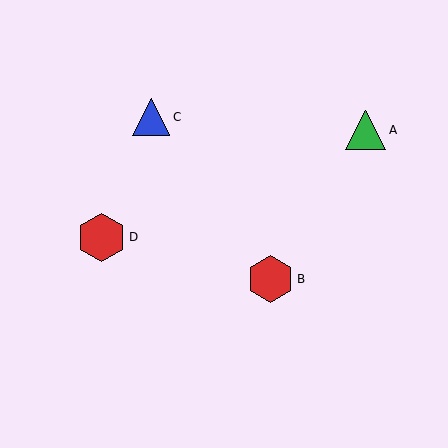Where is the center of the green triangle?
The center of the green triangle is at (366, 130).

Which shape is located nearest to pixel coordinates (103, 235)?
The red hexagon (labeled D) at (101, 237) is nearest to that location.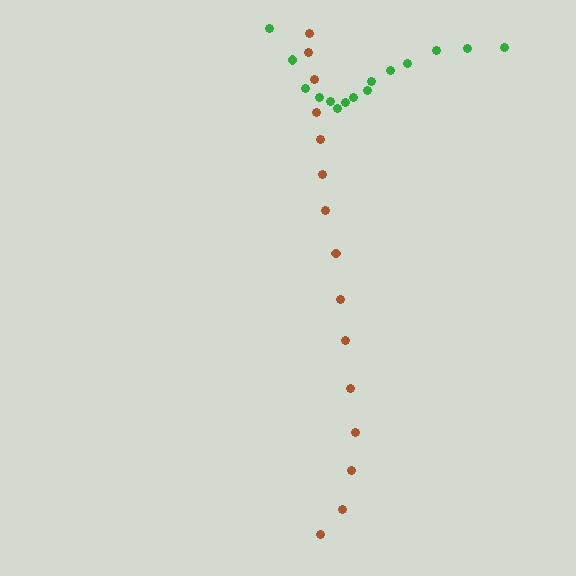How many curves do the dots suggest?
There are 2 distinct paths.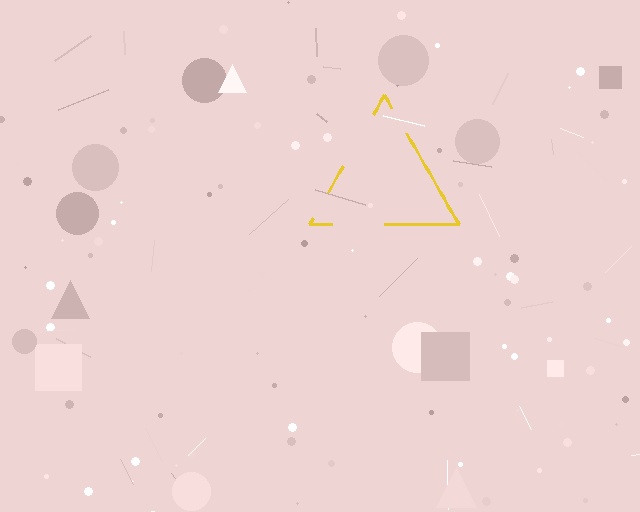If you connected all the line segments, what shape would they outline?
They would outline a triangle.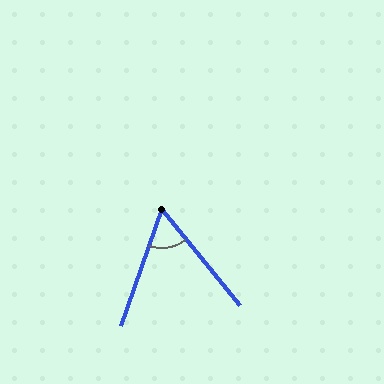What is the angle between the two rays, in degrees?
Approximately 59 degrees.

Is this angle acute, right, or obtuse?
It is acute.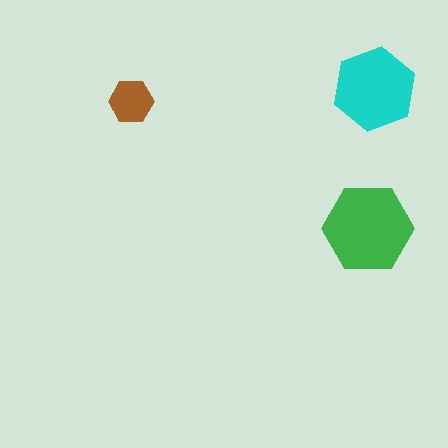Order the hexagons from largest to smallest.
the green one, the cyan one, the brown one.